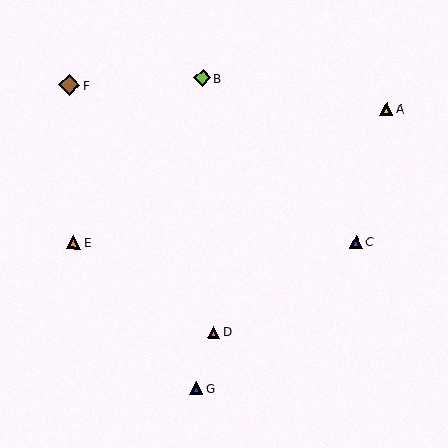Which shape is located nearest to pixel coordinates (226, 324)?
The pink triangle (labeled D) at (214, 332) is nearest to that location.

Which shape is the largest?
The brown diamond (labeled F) is the largest.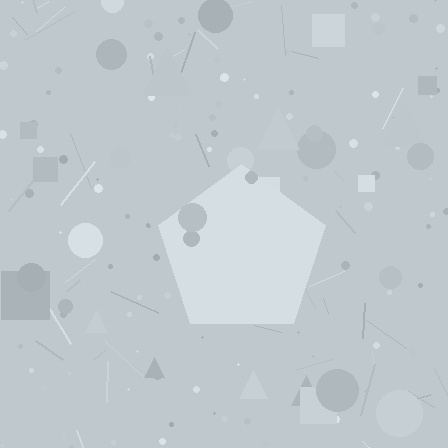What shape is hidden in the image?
A pentagon is hidden in the image.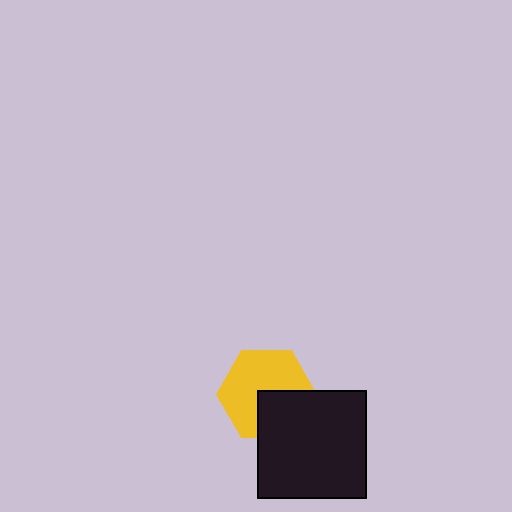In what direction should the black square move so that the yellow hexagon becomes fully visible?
The black square should move toward the lower-right. That is the shortest direction to clear the overlap and leave the yellow hexagon fully visible.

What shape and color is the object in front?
The object in front is a black square.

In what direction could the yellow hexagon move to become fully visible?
The yellow hexagon could move toward the upper-left. That would shift it out from behind the black square entirely.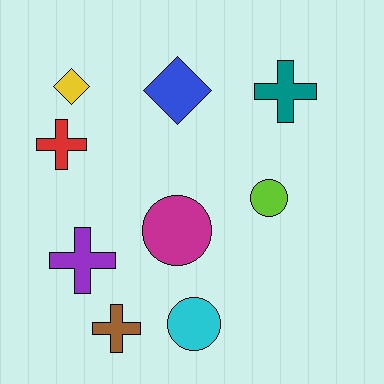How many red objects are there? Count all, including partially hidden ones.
There is 1 red object.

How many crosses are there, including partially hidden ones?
There are 4 crosses.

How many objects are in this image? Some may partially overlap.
There are 9 objects.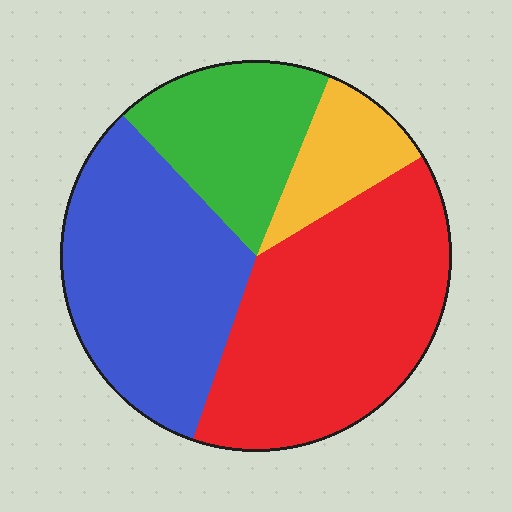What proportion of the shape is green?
Green covers about 20% of the shape.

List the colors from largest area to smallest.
From largest to smallest: red, blue, green, yellow.